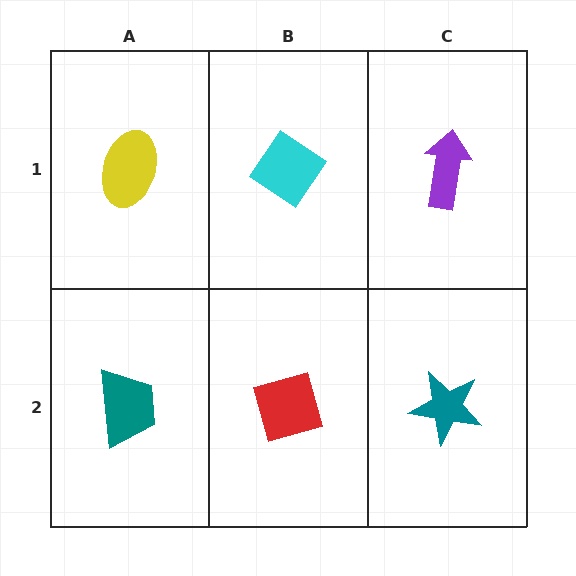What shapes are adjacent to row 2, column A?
A yellow ellipse (row 1, column A), a red diamond (row 2, column B).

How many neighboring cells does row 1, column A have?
2.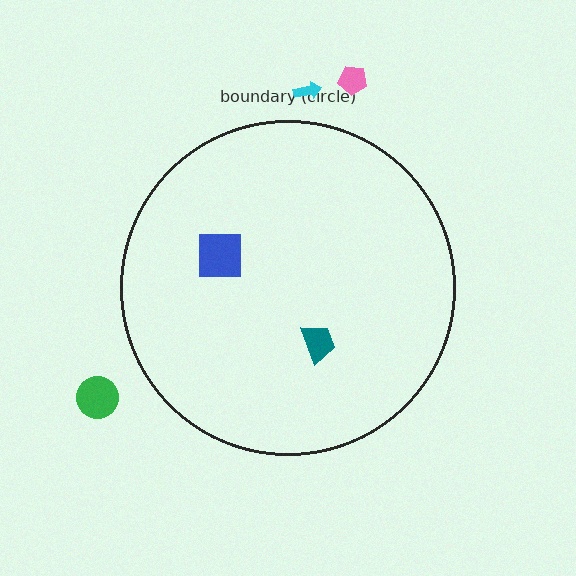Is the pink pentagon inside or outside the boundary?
Outside.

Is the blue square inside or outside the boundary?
Inside.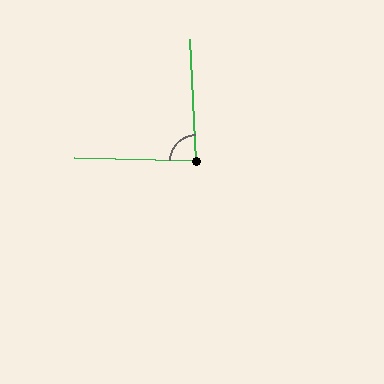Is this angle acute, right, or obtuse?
It is approximately a right angle.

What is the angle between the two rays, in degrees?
Approximately 86 degrees.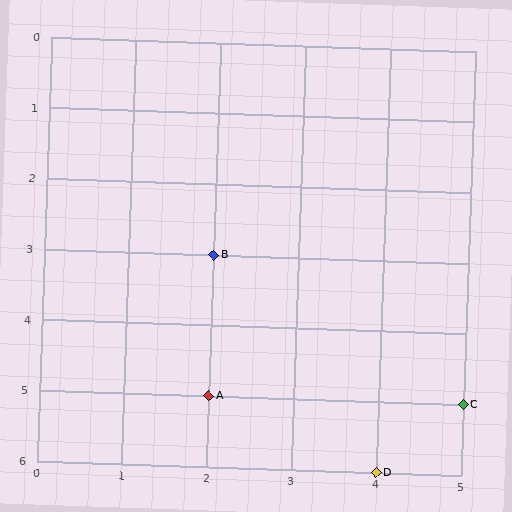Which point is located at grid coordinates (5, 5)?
Point C is at (5, 5).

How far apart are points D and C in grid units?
Points D and C are 1 column and 1 row apart (about 1.4 grid units diagonally).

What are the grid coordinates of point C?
Point C is at grid coordinates (5, 5).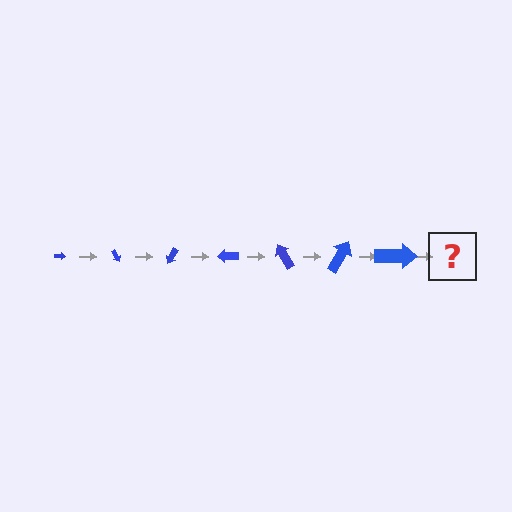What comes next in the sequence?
The next element should be an arrow, larger than the previous one and rotated 420 degrees from the start.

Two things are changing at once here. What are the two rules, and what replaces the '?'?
The two rules are that the arrow grows larger each step and it rotates 60 degrees each step. The '?' should be an arrow, larger than the previous one and rotated 420 degrees from the start.